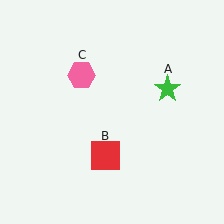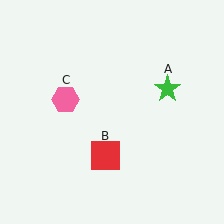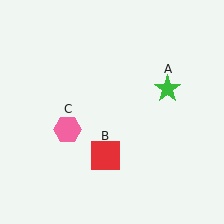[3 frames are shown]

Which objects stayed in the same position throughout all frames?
Green star (object A) and red square (object B) remained stationary.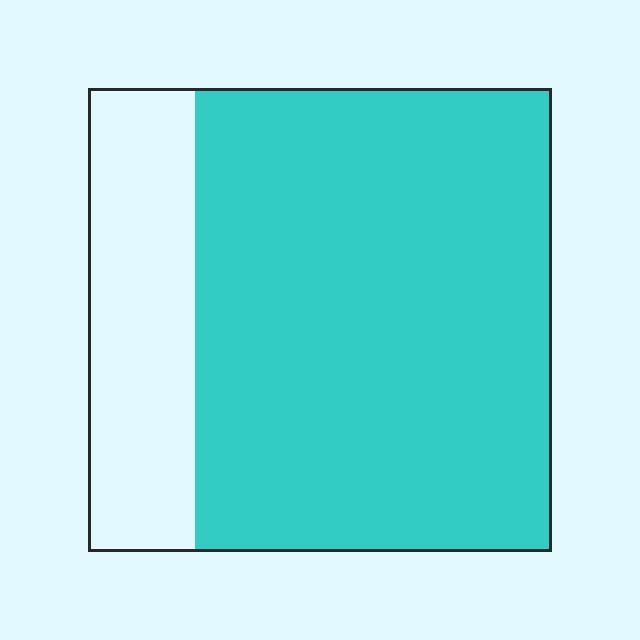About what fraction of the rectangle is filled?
About three quarters (3/4).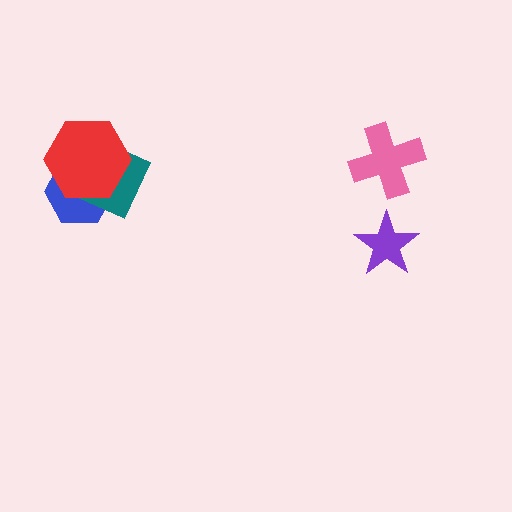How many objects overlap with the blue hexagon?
2 objects overlap with the blue hexagon.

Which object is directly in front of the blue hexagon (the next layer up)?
The teal square is directly in front of the blue hexagon.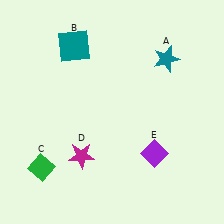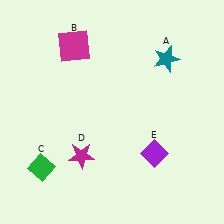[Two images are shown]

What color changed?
The square (B) changed from teal in Image 1 to magenta in Image 2.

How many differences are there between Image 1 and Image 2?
There is 1 difference between the two images.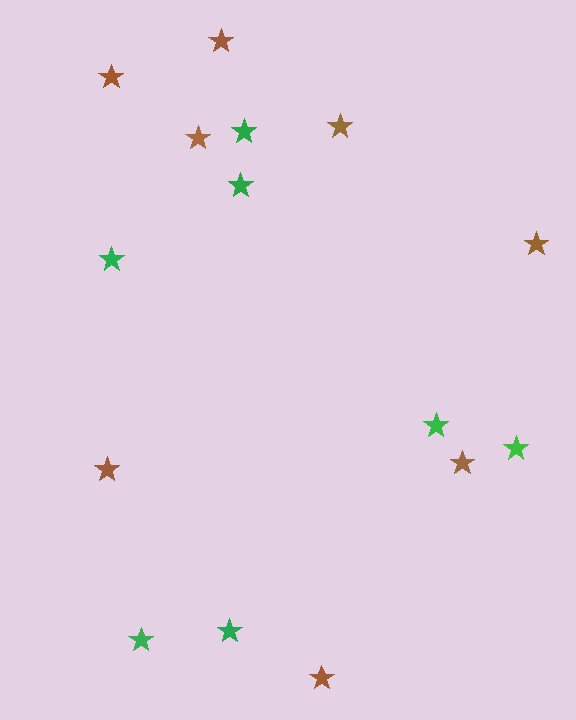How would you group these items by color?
There are 2 groups: one group of brown stars (8) and one group of green stars (7).